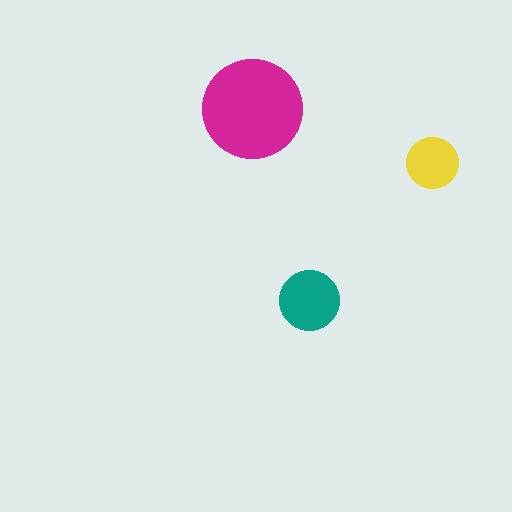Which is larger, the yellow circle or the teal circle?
The teal one.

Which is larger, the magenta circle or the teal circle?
The magenta one.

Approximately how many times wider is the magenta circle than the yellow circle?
About 2 times wider.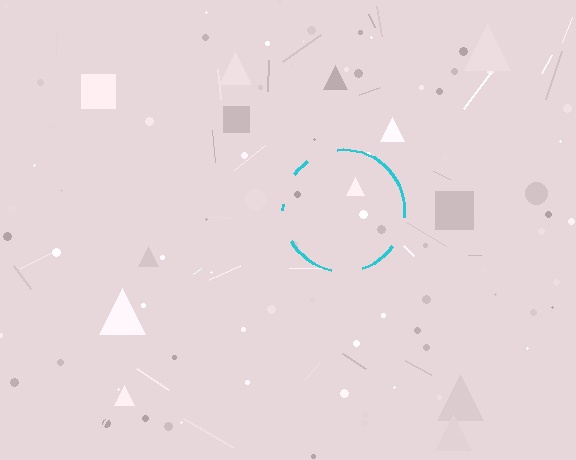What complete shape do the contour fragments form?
The contour fragments form a circle.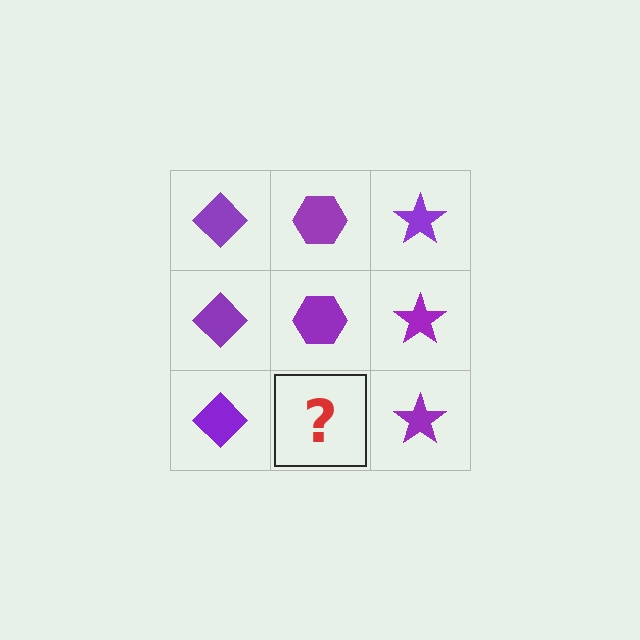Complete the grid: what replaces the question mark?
The question mark should be replaced with a purple hexagon.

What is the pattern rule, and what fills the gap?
The rule is that each column has a consistent shape. The gap should be filled with a purple hexagon.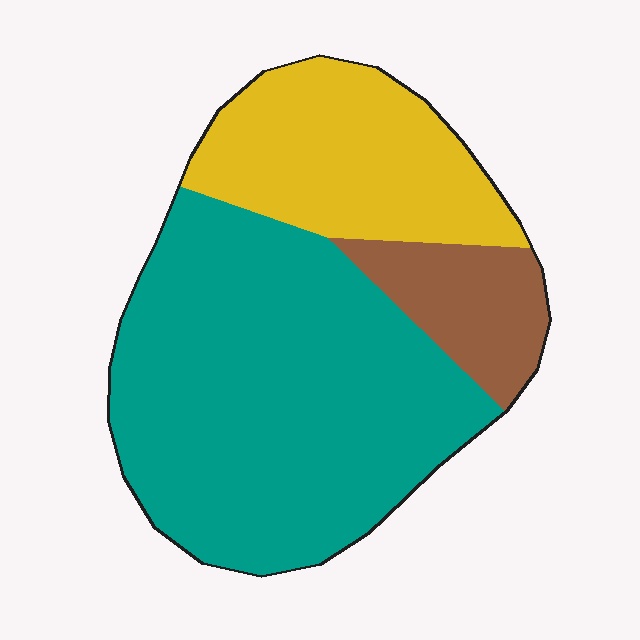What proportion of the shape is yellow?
Yellow takes up between a quarter and a half of the shape.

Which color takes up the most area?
Teal, at roughly 60%.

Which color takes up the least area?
Brown, at roughly 10%.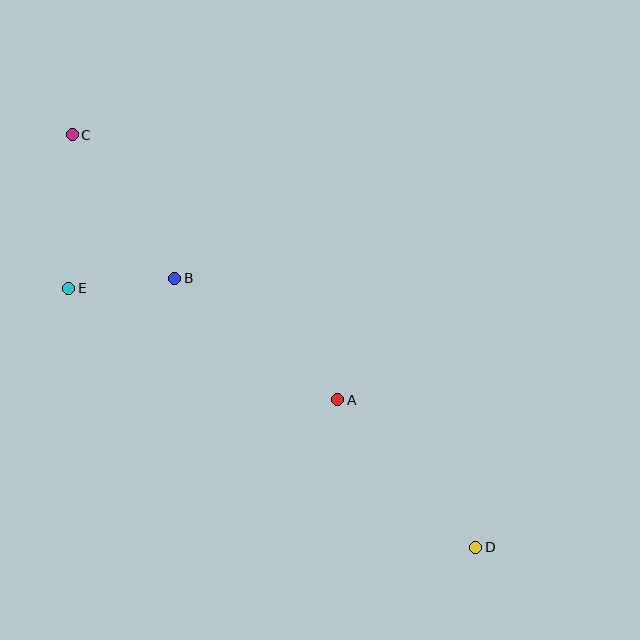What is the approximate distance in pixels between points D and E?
The distance between D and E is approximately 482 pixels.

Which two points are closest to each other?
Points B and E are closest to each other.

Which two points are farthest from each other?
Points C and D are farthest from each other.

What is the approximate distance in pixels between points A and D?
The distance between A and D is approximately 202 pixels.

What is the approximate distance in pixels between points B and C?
The distance between B and C is approximately 176 pixels.